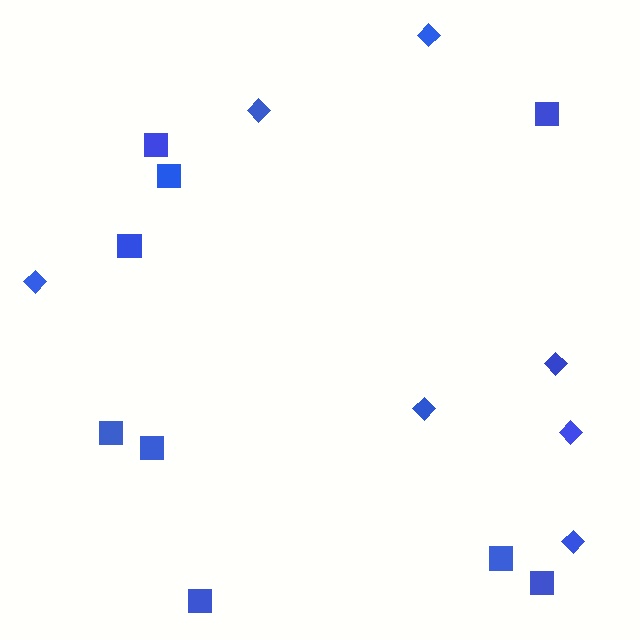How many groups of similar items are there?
There are 2 groups: one group of squares (9) and one group of diamonds (7).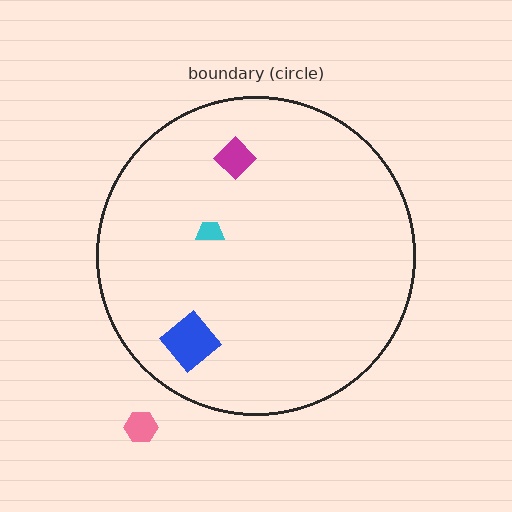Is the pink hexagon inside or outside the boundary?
Outside.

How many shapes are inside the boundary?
3 inside, 1 outside.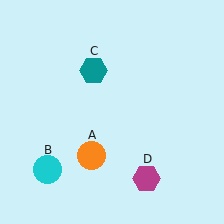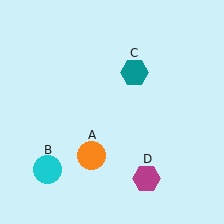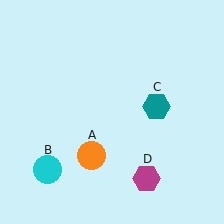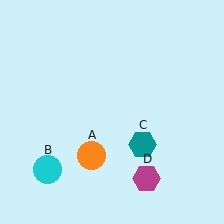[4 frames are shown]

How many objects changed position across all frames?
1 object changed position: teal hexagon (object C).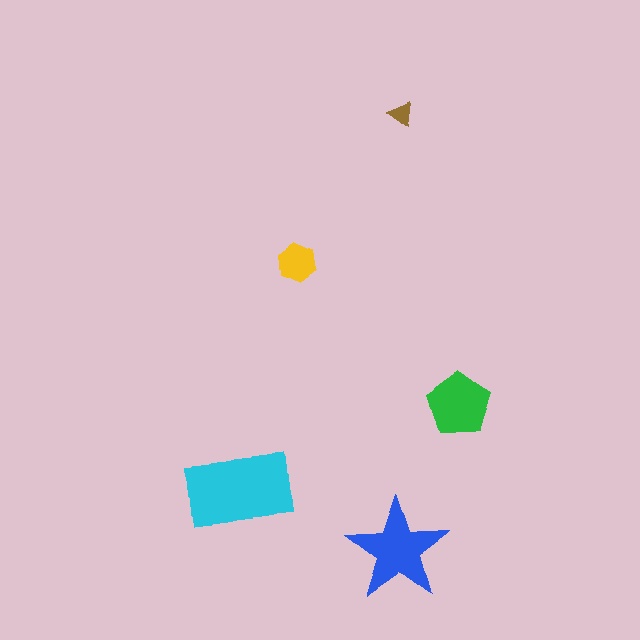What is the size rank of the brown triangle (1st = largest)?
5th.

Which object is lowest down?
The blue star is bottommost.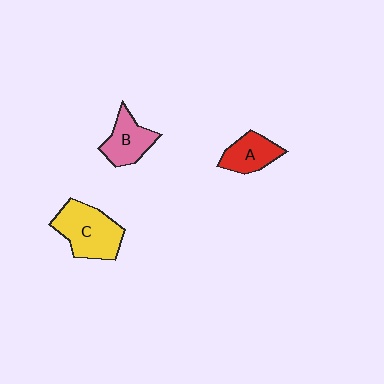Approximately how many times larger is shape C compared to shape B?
Approximately 1.5 times.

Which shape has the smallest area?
Shape A (red).